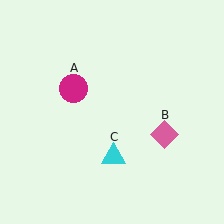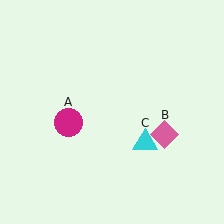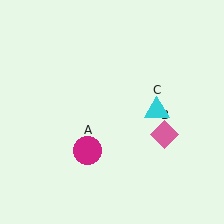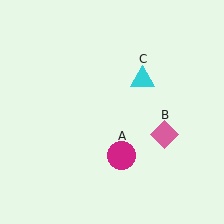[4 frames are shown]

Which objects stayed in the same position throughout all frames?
Pink diamond (object B) remained stationary.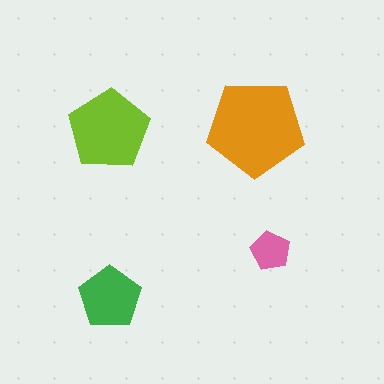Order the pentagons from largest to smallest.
the orange one, the lime one, the green one, the pink one.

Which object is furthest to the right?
The pink pentagon is rightmost.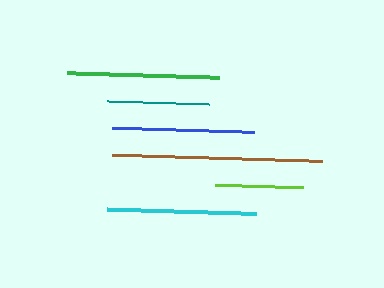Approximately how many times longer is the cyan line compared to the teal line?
The cyan line is approximately 1.5 times the length of the teal line.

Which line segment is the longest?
The brown line is the longest at approximately 211 pixels.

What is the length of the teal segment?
The teal segment is approximately 103 pixels long.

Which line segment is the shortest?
The lime line is the shortest at approximately 87 pixels.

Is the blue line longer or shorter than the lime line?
The blue line is longer than the lime line.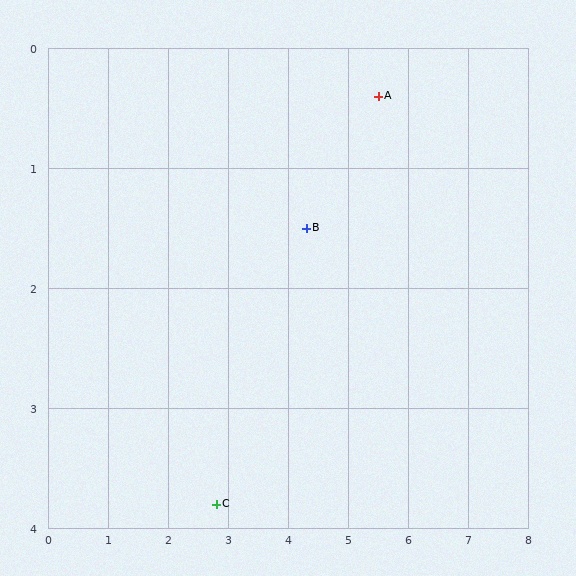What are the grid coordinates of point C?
Point C is at approximately (2.8, 3.8).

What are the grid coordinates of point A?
Point A is at approximately (5.5, 0.4).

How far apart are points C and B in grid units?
Points C and B are about 2.7 grid units apart.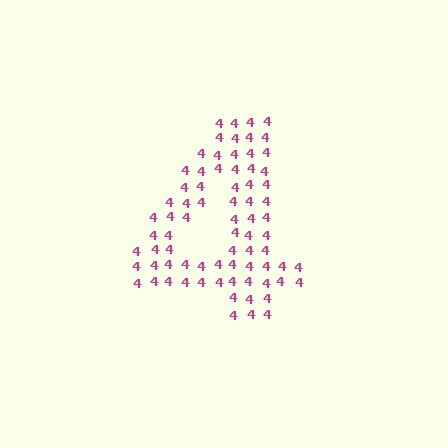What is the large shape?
The large shape is the digit 4.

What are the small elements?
The small elements are digit 4's.